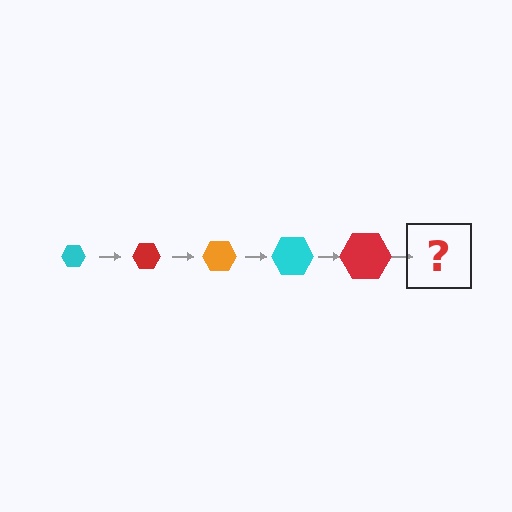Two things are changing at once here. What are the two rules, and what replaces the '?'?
The two rules are that the hexagon grows larger each step and the color cycles through cyan, red, and orange. The '?' should be an orange hexagon, larger than the previous one.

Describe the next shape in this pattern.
It should be an orange hexagon, larger than the previous one.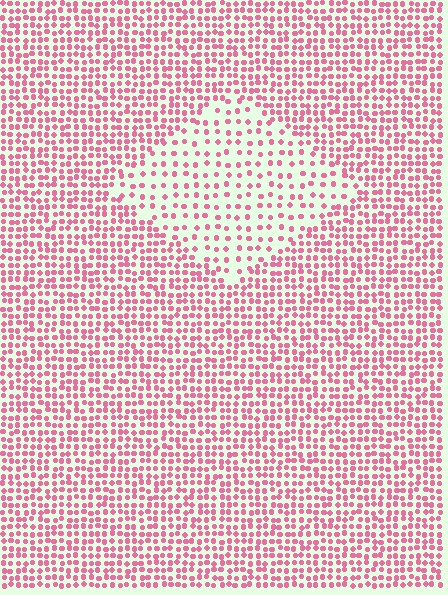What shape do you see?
I see a diamond.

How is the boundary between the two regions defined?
The boundary is defined by a change in element density (approximately 2.1x ratio). All elements are the same color, size, and shape.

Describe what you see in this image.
The image contains small pink elements arranged at two different densities. A diamond-shaped region is visible where the elements are less densely packed than the surrounding area.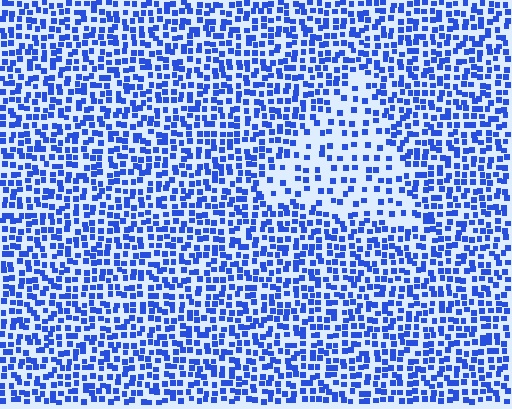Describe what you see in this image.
The image contains small blue elements arranged at two different densities. A triangle-shaped region is visible where the elements are less densely packed than the surrounding area.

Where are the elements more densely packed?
The elements are more densely packed outside the triangle boundary.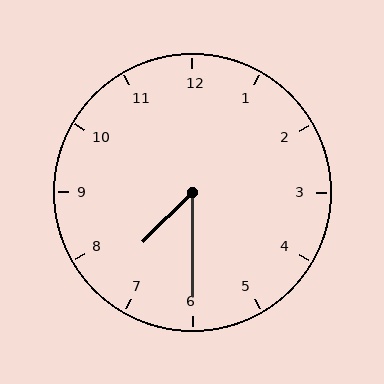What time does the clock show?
7:30.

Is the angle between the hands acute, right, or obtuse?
It is acute.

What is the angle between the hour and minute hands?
Approximately 45 degrees.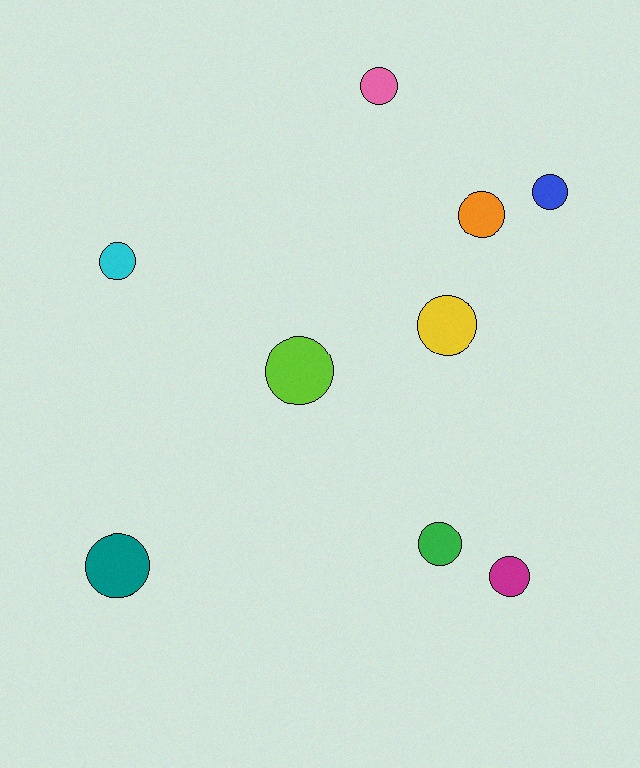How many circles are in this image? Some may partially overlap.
There are 9 circles.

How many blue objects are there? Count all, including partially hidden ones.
There is 1 blue object.